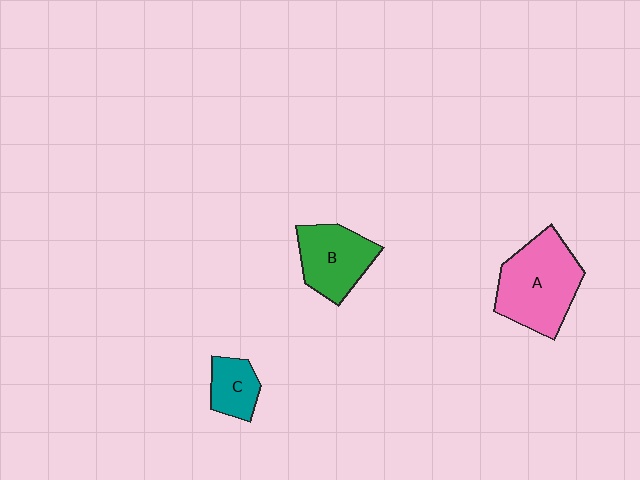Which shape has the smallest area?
Shape C (teal).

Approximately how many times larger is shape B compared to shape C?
Approximately 1.8 times.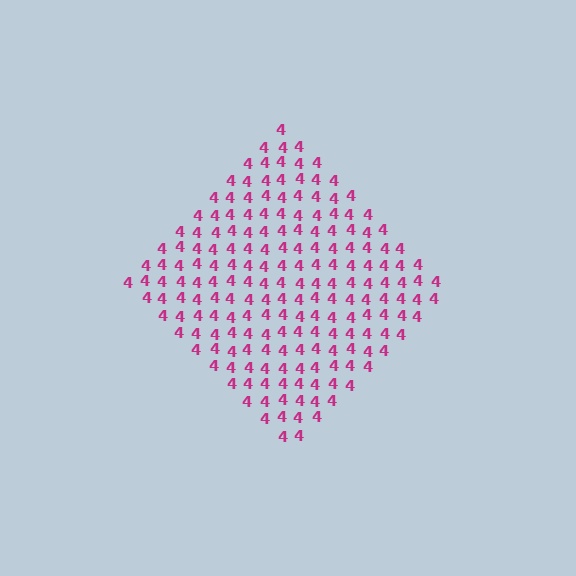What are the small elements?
The small elements are digit 4's.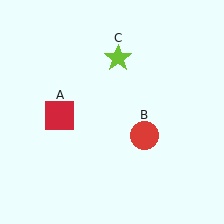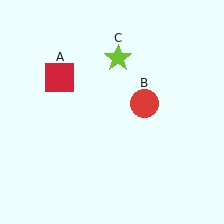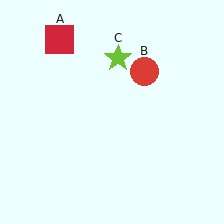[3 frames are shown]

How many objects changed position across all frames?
2 objects changed position: red square (object A), red circle (object B).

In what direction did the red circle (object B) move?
The red circle (object B) moved up.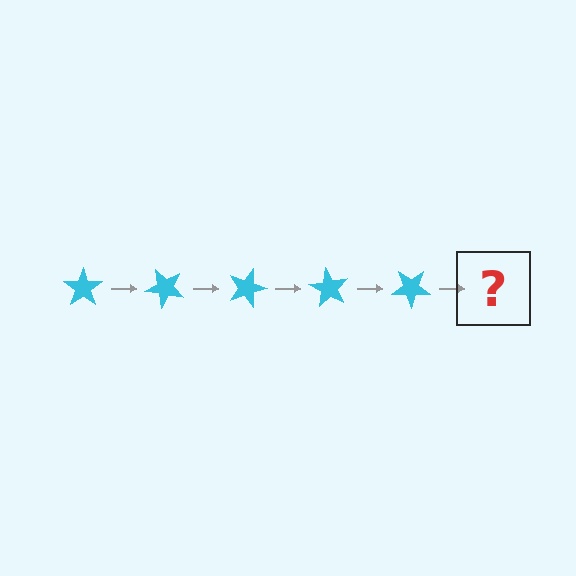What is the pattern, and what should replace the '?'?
The pattern is that the star rotates 45 degrees each step. The '?' should be a cyan star rotated 225 degrees.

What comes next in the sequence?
The next element should be a cyan star rotated 225 degrees.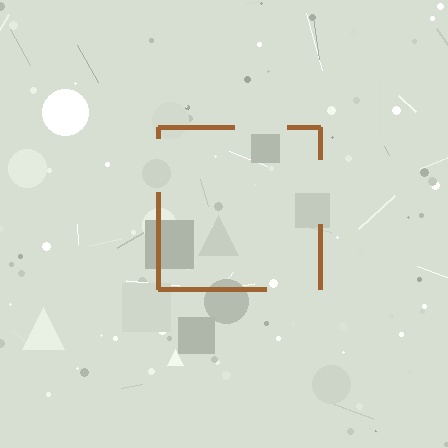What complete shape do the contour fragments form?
The contour fragments form a square.